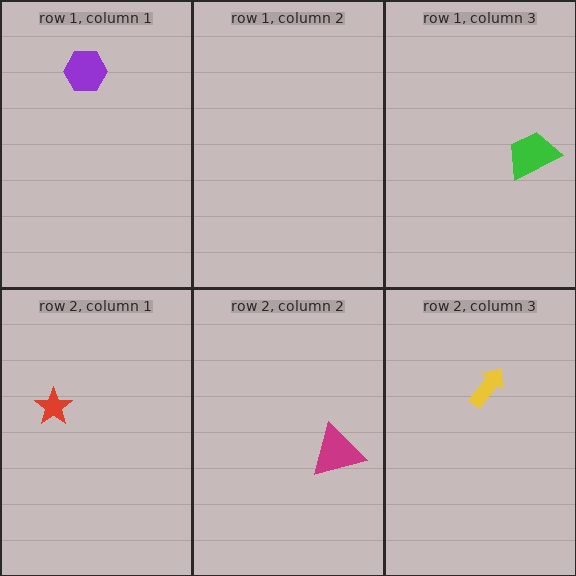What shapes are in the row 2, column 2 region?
The magenta triangle.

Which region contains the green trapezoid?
The row 1, column 3 region.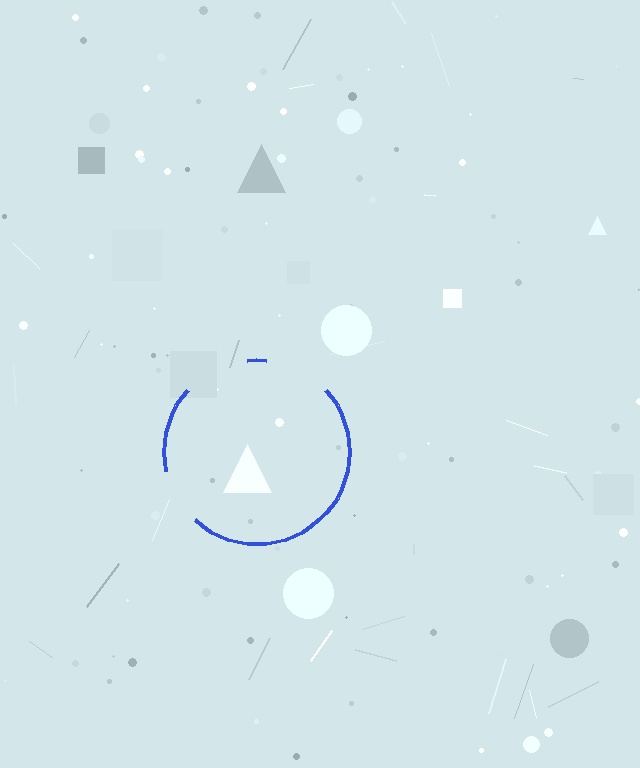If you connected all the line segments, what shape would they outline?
They would outline a circle.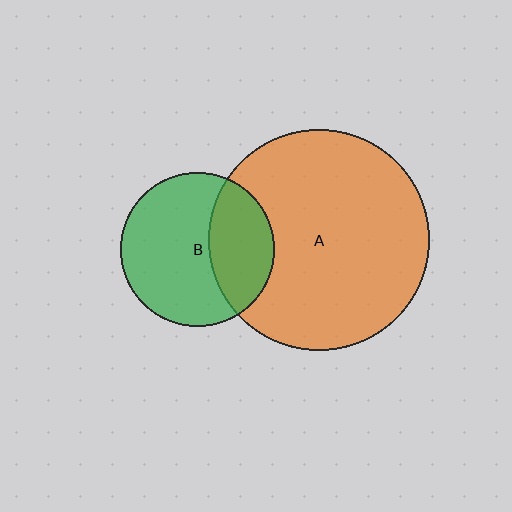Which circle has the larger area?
Circle A (orange).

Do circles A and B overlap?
Yes.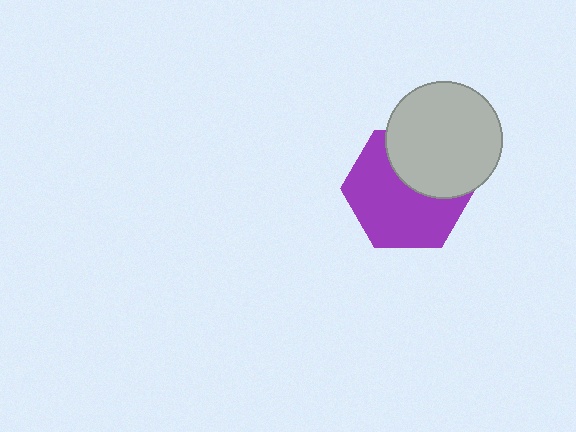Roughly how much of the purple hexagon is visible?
About half of it is visible (roughly 63%).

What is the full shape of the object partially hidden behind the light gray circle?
The partially hidden object is a purple hexagon.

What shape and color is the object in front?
The object in front is a light gray circle.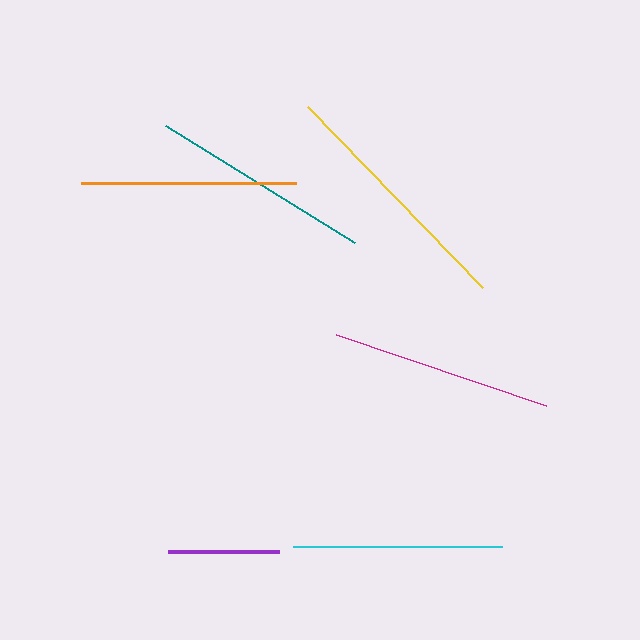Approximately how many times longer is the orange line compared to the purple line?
The orange line is approximately 1.9 times the length of the purple line.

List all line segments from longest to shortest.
From longest to shortest: yellow, teal, magenta, orange, cyan, purple.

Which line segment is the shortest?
The purple line is the shortest at approximately 111 pixels.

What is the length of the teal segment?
The teal segment is approximately 223 pixels long.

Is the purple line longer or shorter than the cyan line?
The cyan line is longer than the purple line.